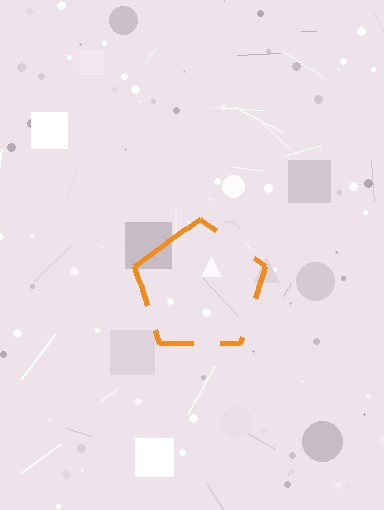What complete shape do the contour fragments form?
The contour fragments form a pentagon.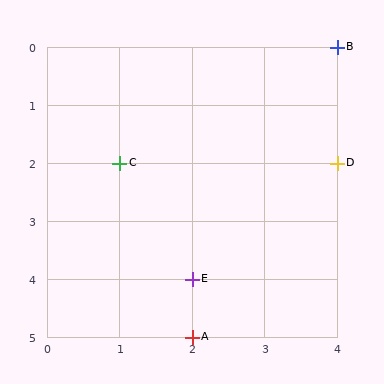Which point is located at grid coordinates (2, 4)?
Point E is at (2, 4).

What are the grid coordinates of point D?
Point D is at grid coordinates (4, 2).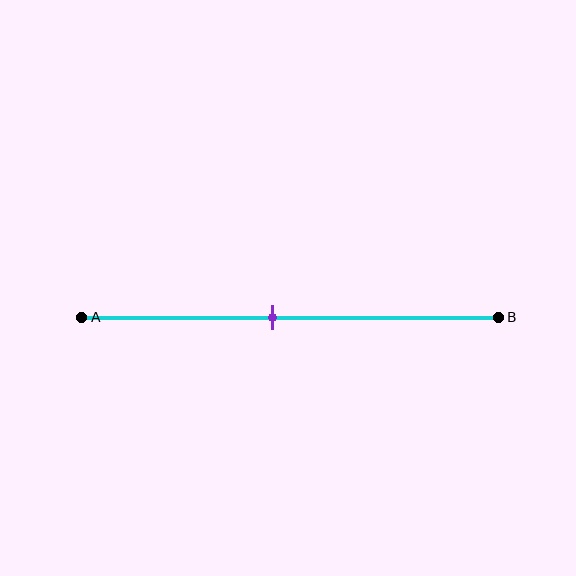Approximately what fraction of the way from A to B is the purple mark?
The purple mark is approximately 45% of the way from A to B.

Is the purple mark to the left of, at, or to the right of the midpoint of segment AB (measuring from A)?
The purple mark is to the left of the midpoint of segment AB.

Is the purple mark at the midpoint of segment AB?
No, the mark is at about 45% from A, not at the 50% midpoint.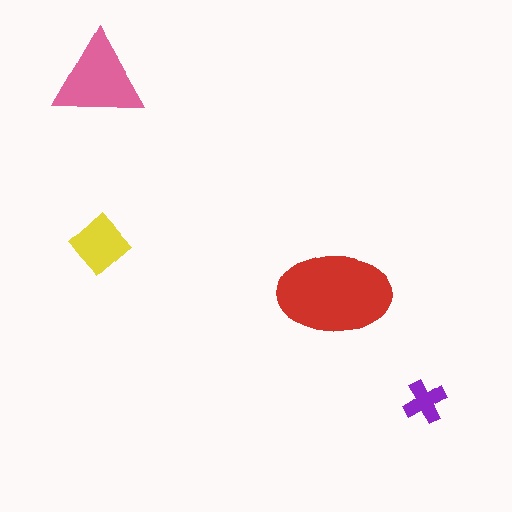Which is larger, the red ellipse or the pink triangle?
The red ellipse.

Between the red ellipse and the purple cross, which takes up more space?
The red ellipse.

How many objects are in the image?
There are 4 objects in the image.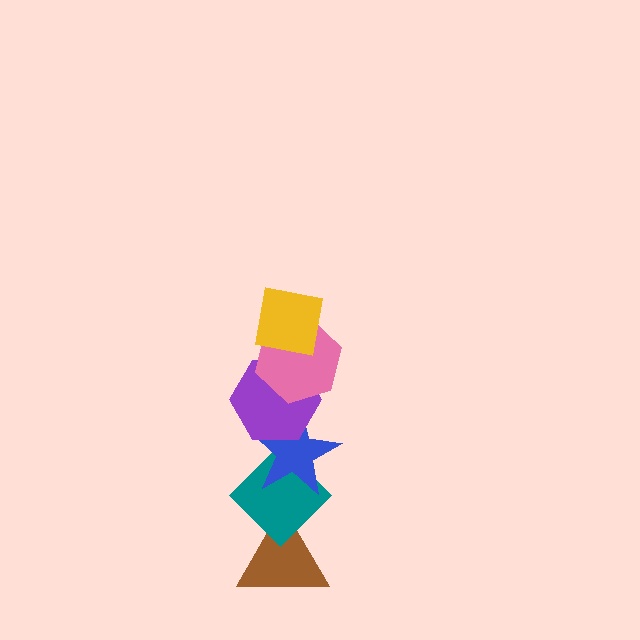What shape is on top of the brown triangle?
The teal diamond is on top of the brown triangle.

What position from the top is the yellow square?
The yellow square is 1st from the top.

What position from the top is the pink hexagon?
The pink hexagon is 2nd from the top.